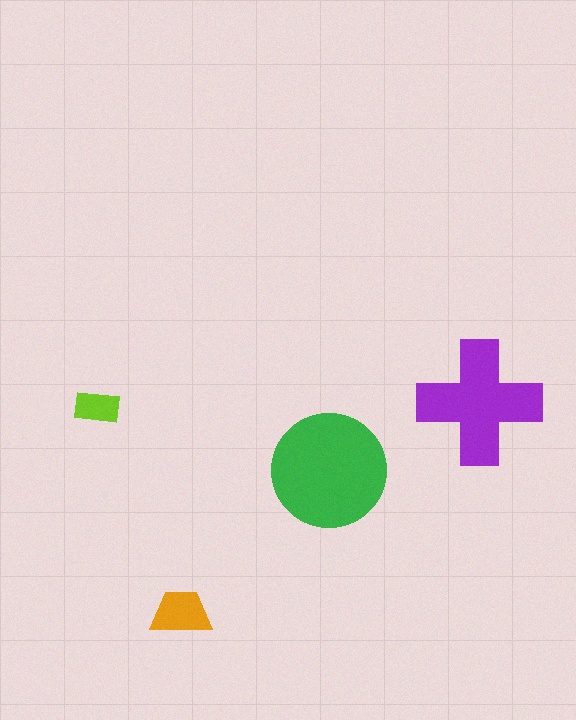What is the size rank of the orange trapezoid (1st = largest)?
3rd.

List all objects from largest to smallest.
The green circle, the purple cross, the orange trapezoid, the lime rectangle.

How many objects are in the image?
There are 4 objects in the image.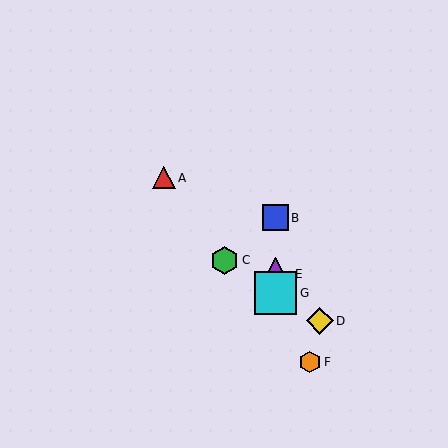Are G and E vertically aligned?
Yes, both are at x≈275.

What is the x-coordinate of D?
Object D is at x≈320.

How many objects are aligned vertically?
3 objects (B, E, G) are aligned vertically.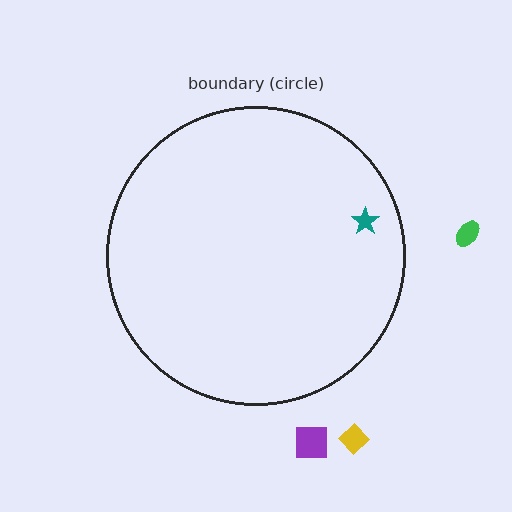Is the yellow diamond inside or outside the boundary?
Outside.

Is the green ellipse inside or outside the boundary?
Outside.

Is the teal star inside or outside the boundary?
Inside.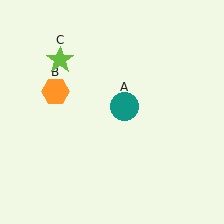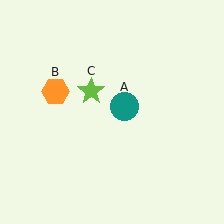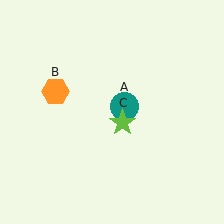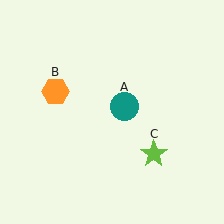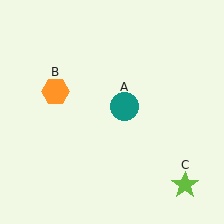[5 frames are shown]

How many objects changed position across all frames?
1 object changed position: lime star (object C).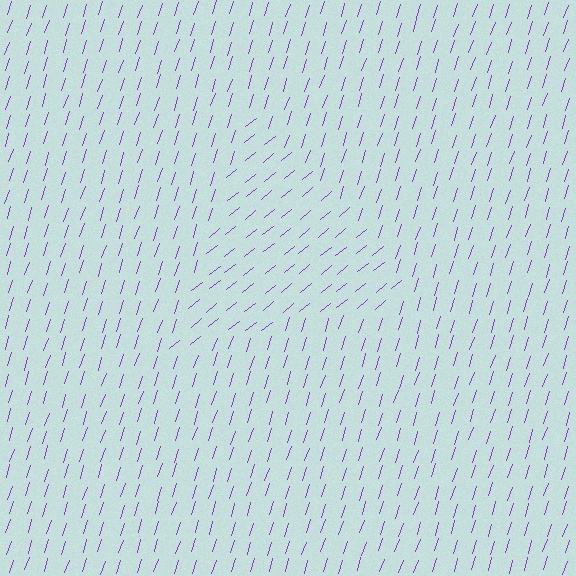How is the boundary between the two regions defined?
The boundary is defined purely by a change in line orientation (approximately 33 degrees difference). All lines are the same color and thickness.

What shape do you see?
I see a triangle.